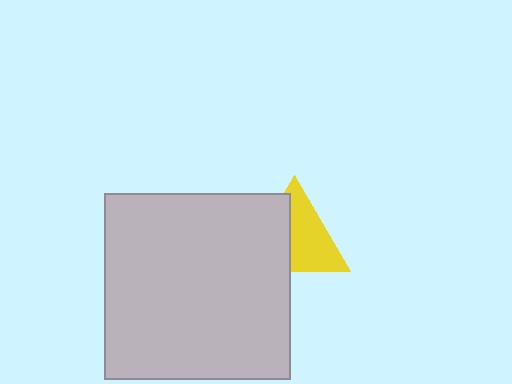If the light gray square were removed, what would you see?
You would see the complete yellow triangle.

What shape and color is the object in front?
The object in front is a light gray square.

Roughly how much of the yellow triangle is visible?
About half of it is visible (roughly 56%).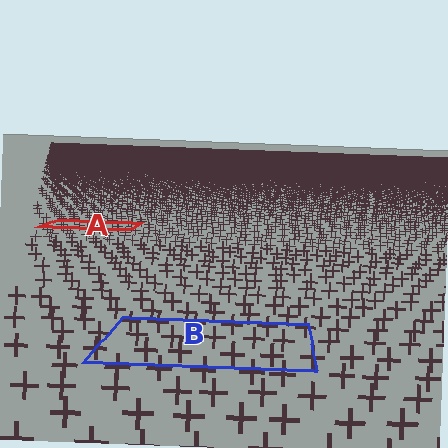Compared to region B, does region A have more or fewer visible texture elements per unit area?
Region A has more texture elements per unit area — they are packed more densely because it is farther away.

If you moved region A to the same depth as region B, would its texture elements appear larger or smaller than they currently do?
They would appear larger. At a closer depth, the same texture elements are projected at a bigger on-screen size.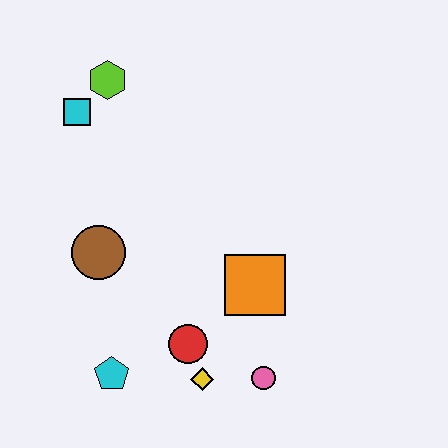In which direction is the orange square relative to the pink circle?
The orange square is above the pink circle.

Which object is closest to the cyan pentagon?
The red circle is closest to the cyan pentagon.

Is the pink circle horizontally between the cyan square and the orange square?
No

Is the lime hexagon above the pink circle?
Yes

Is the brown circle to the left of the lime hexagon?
Yes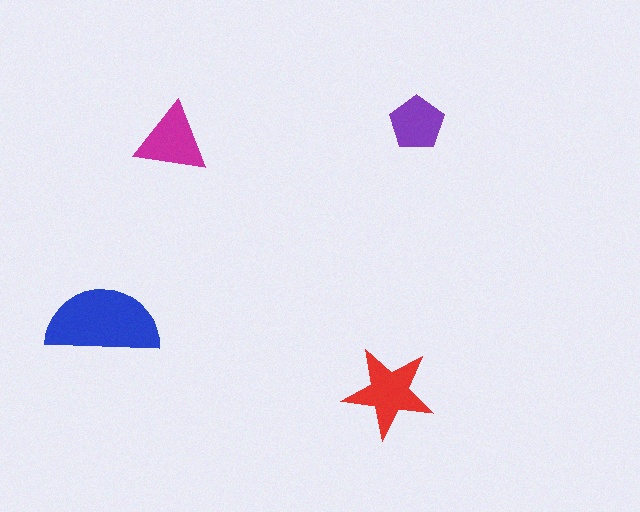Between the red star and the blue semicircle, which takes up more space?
The blue semicircle.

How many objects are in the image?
There are 4 objects in the image.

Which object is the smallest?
The purple pentagon.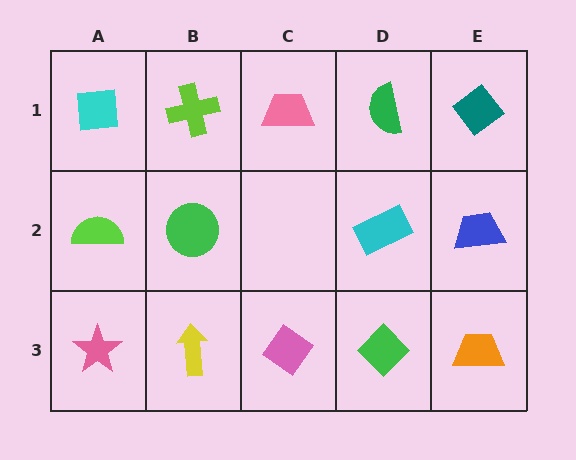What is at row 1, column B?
A lime cross.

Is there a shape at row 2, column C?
No, that cell is empty.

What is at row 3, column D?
A green diamond.